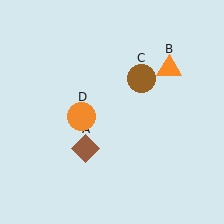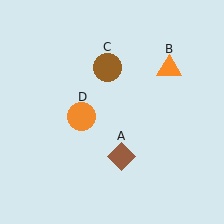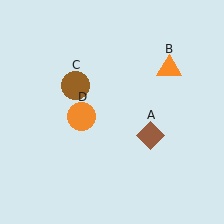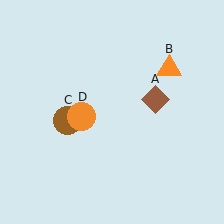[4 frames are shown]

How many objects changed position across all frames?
2 objects changed position: brown diamond (object A), brown circle (object C).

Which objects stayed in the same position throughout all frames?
Orange triangle (object B) and orange circle (object D) remained stationary.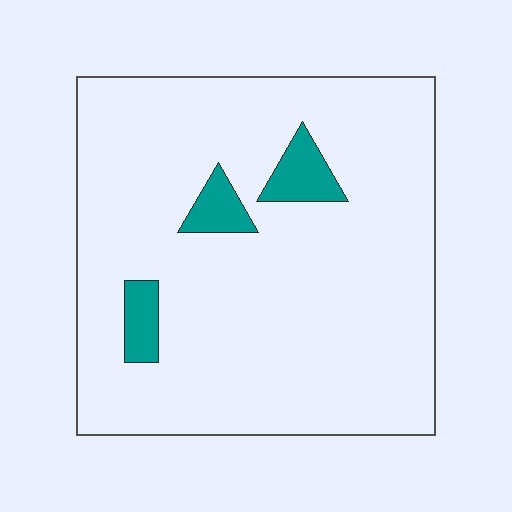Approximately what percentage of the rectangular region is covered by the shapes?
Approximately 5%.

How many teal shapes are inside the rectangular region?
3.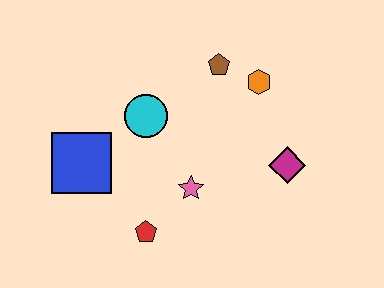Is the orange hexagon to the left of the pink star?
No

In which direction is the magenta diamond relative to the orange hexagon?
The magenta diamond is below the orange hexagon.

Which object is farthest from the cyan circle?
The magenta diamond is farthest from the cyan circle.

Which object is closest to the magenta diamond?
The orange hexagon is closest to the magenta diamond.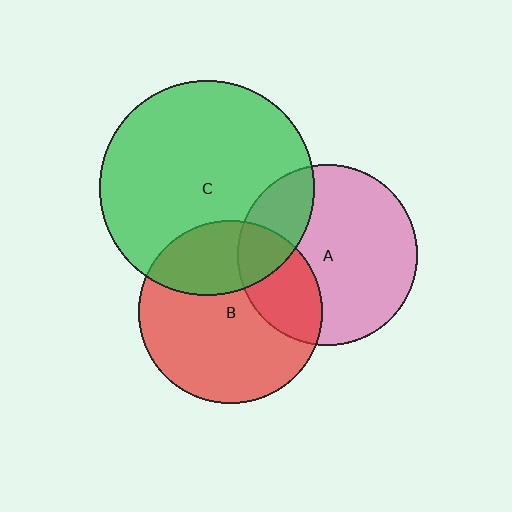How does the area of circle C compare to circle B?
Approximately 1.4 times.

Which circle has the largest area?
Circle C (green).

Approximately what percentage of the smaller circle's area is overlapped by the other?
Approximately 25%.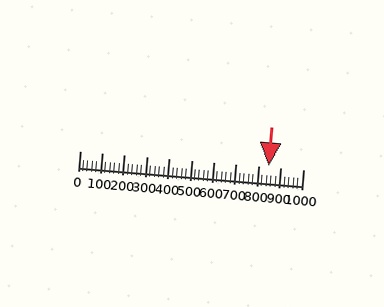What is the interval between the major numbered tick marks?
The major tick marks are spaced 100 units apart.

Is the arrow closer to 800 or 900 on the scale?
The arrow is closer to 800.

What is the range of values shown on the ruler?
The ruler shows values from 0 to 1000.